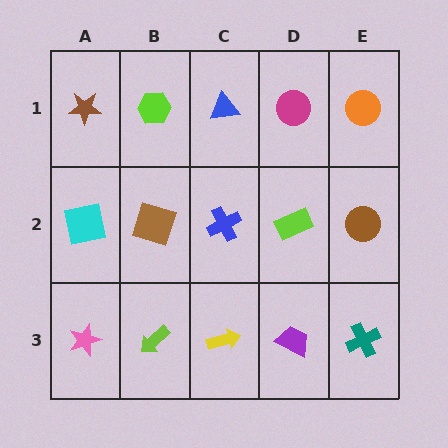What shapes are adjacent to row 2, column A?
A brown star (row 1, column A), a pink star (row 3, column A), a brown square (row 2, column B).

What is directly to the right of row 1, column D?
An orange circle.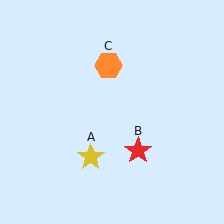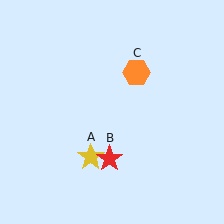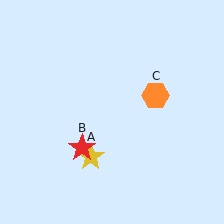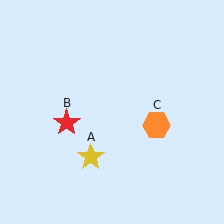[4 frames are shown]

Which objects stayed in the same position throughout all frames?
Yellow star (object A) remained stationary.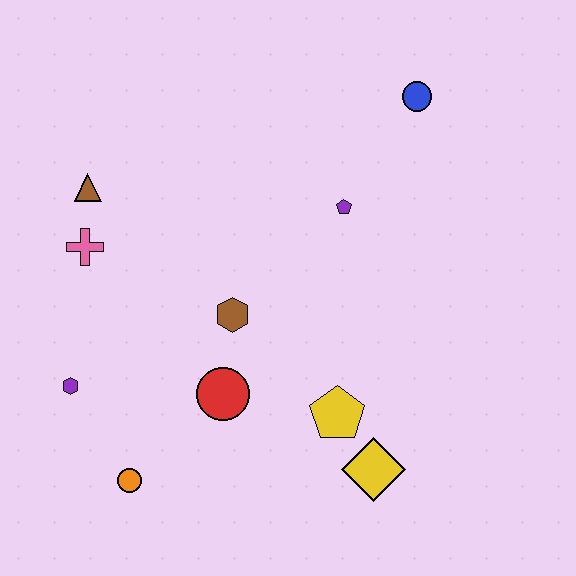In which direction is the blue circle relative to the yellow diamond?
The blue circle is above the yellow diamond.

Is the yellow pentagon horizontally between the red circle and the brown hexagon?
No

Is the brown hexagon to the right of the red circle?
Yes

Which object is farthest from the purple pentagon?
The orange circle is farthest from the purple pentagon.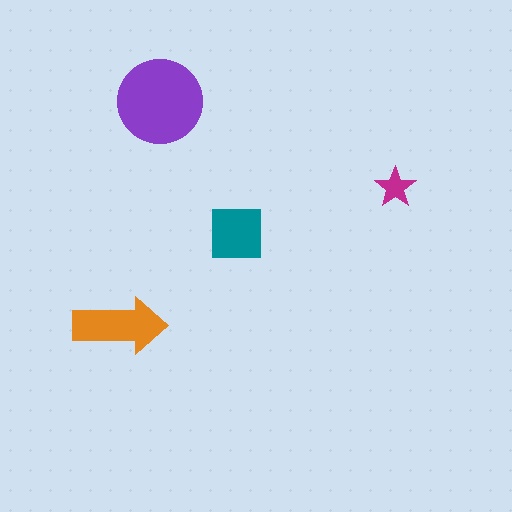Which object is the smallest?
The magenta star.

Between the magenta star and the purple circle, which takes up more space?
The purple circle.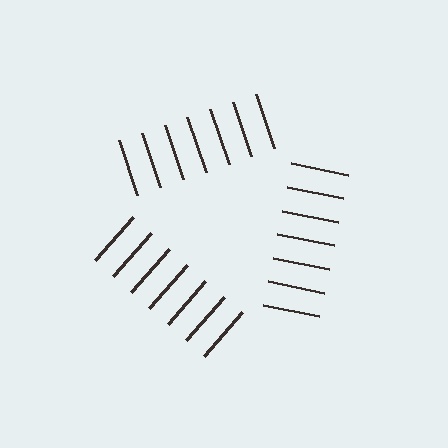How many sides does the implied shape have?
3 sides — the line-ends trace a triangle.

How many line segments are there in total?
21 — 7 along each of the 3 edges.